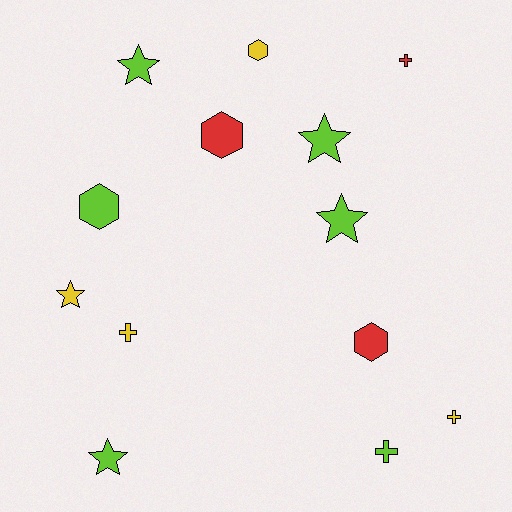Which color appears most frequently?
Lime, with 6 objects.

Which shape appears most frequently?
Star, with 5 objects.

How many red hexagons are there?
There are 2 red hexagons.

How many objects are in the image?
There are 13 objects.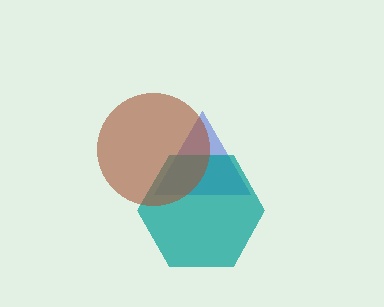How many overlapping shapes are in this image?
There are 3 overlapping shapes in the image.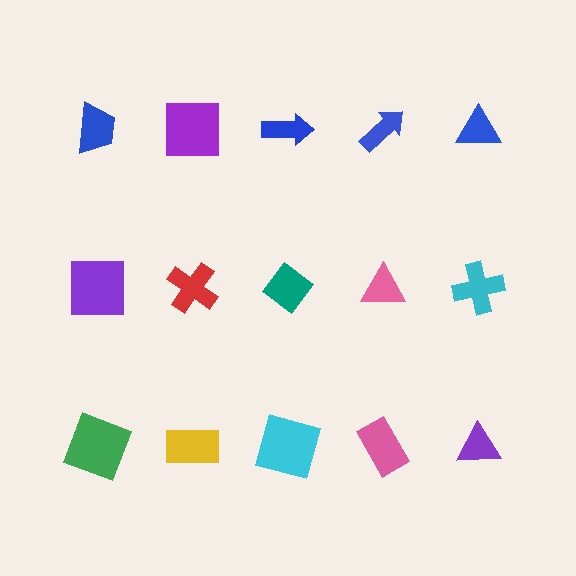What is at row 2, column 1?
A purple square.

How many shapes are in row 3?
5 shapes.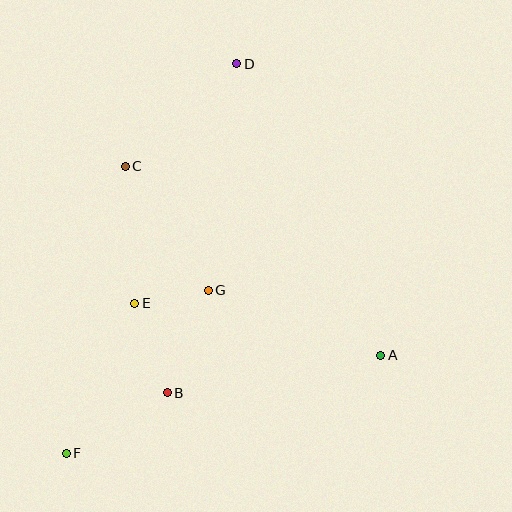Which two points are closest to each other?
Points E and G are closest to each other.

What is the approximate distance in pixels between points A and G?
The distance between A and G is approximately 184 pixels.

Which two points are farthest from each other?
Points D and F are farthest from each other.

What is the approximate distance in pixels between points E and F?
The distance between E and F is approximately 165 pixels.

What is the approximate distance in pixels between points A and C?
The distance between A and C is approximately 318 pixels.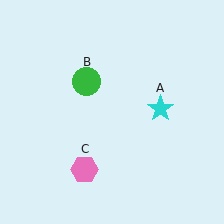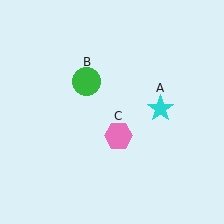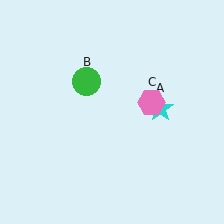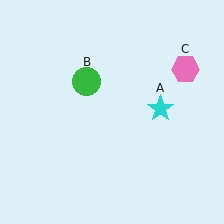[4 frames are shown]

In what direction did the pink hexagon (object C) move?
The pink hexagon (object C) moved up and to the right.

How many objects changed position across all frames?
1 object changed position: pink hexagon (object C).